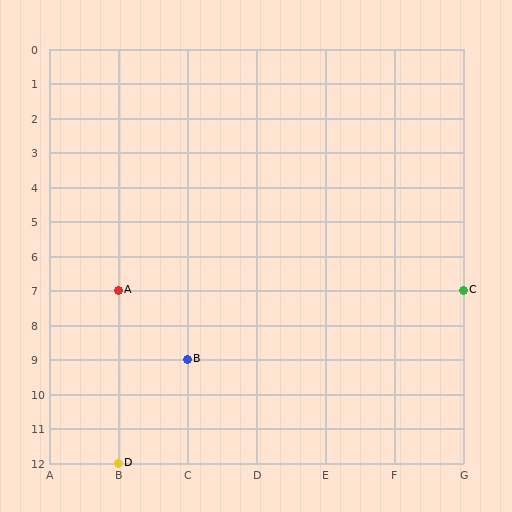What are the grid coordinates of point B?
Point B is at grid coordinates (C, 9).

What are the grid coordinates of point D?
Point D is at grid coordinates (B, 12).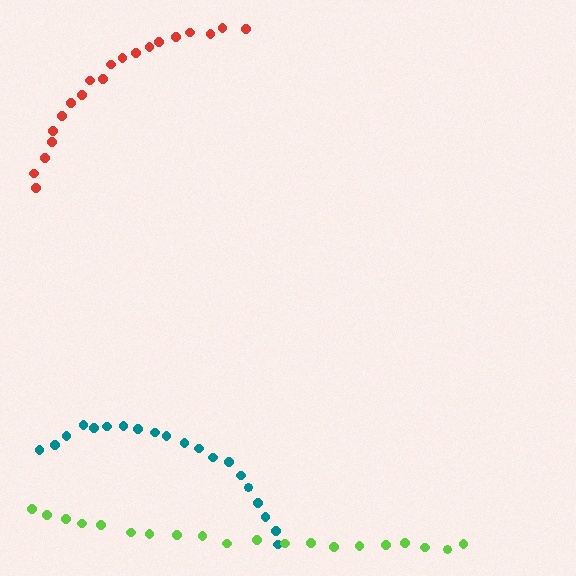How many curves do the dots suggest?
There are 3 distinct paths.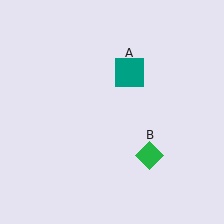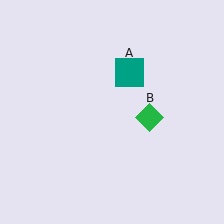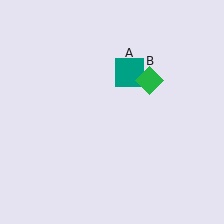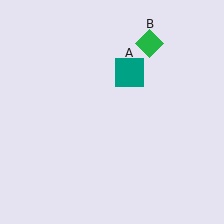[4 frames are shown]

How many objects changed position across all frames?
1 object changed position: green diamond (object B).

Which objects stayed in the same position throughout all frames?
Teal square (object A) remained stationary.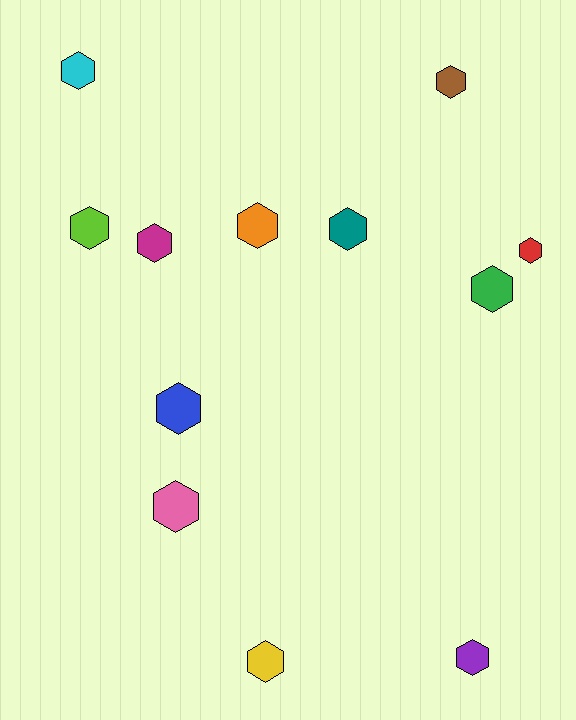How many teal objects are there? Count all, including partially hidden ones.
There is 1 teal object.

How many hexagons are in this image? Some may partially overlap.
There are 12 hexagons.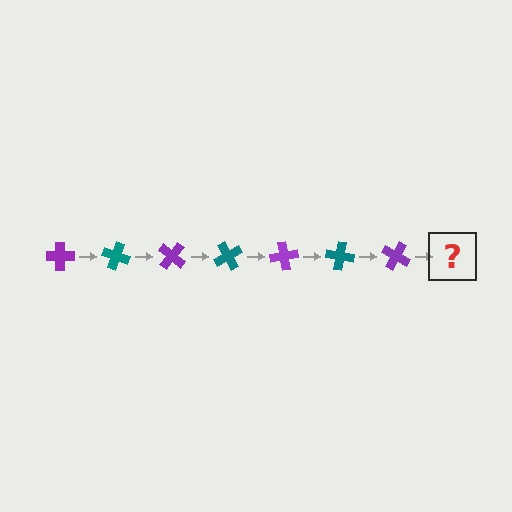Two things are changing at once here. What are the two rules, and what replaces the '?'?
The two rules are that it rotates 20 degrees each step and the color cycles through purple and teal. The '?' should be a teal cross, rotated 140 degrees from the start.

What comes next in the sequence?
The next element should be a teal cross, rotated 140 degrees from the start.